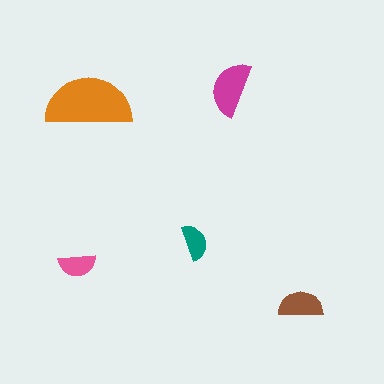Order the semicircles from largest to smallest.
the orange one, the magenta one, the brown one, the pink one, the teal one.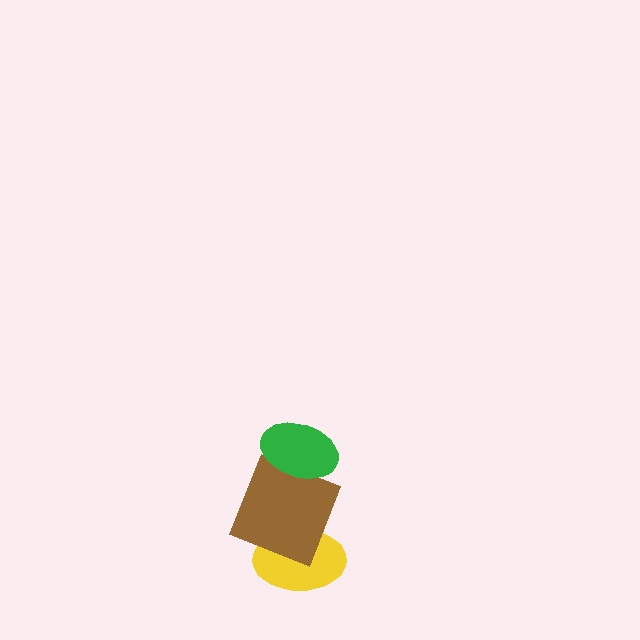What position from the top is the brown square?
The brown square is 2nd from the top.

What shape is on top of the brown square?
The green ellipse is on top of the brown square.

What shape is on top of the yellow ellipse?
The brown square is on top of the yellow ellipse.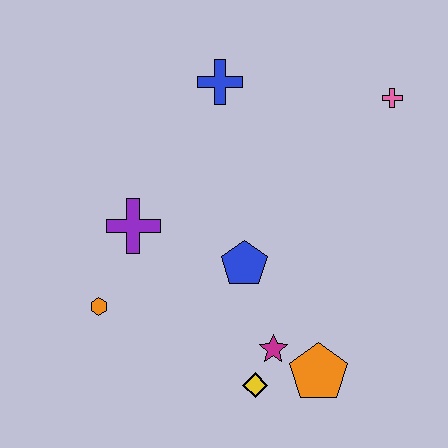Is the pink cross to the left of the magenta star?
No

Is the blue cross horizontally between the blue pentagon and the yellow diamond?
No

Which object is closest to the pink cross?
The blue cross is closest to the pink cross.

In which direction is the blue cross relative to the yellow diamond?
The blue cross is above the yellow diamond.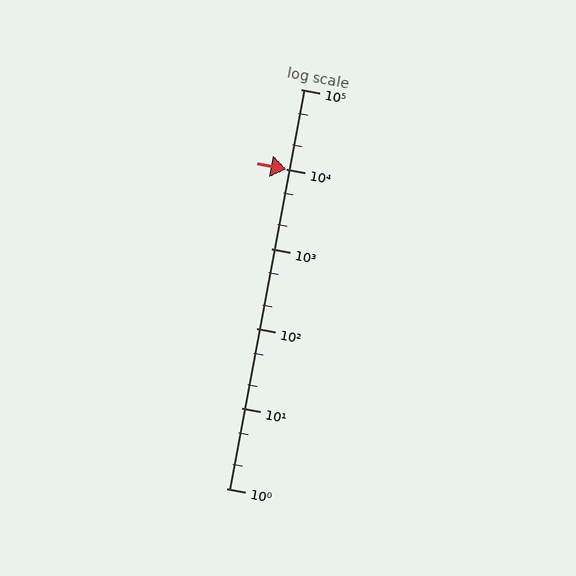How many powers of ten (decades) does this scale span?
The scale spans 5 decades, from 1 to 100000.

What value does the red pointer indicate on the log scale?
The pointer indicates approximately 10000.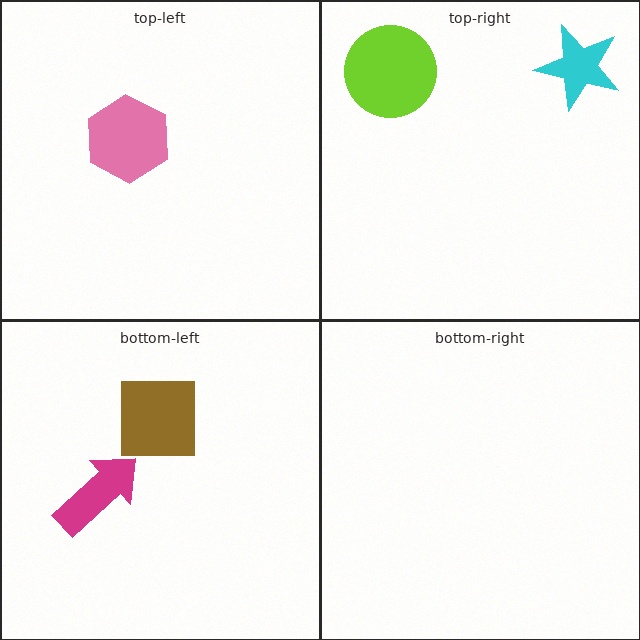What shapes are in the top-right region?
The cyan star, the lime circle.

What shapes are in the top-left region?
The pink hexagon.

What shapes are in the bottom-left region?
The brown square, the magenta arrow.